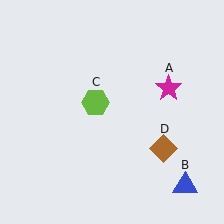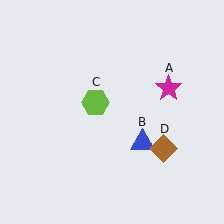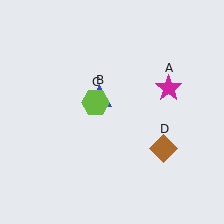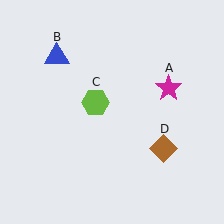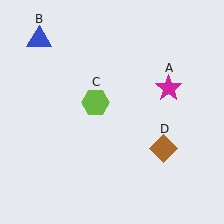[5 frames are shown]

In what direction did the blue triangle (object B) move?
The blue triangle (object B) moved up and to the left.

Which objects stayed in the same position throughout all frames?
Magenta star (object A) and lime hexagon (object C) and brown diamond (object D) remained stationary.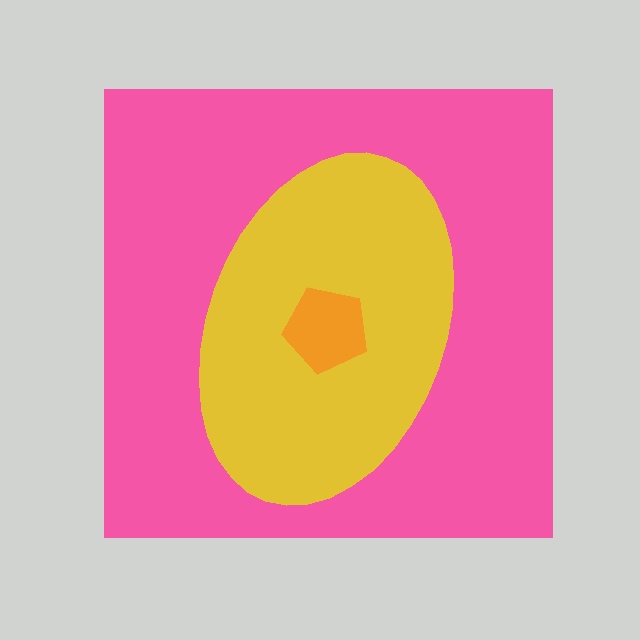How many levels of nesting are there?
3.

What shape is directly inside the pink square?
The yellow ellipse.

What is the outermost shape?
The pink square.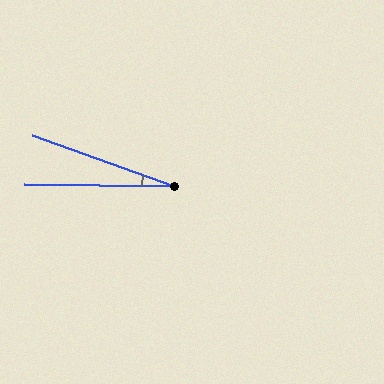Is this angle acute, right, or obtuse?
It is acute.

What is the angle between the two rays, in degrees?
Approximately 19 degrees.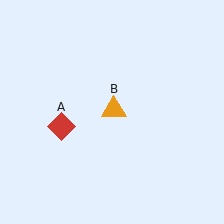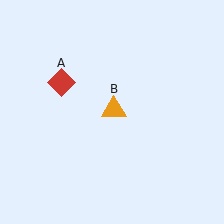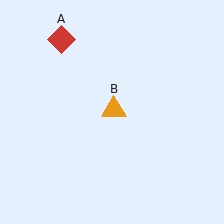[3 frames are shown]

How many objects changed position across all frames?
1 object changed position: red diamond (object A).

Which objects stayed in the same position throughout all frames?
Orange triangle (object B) remained stationary.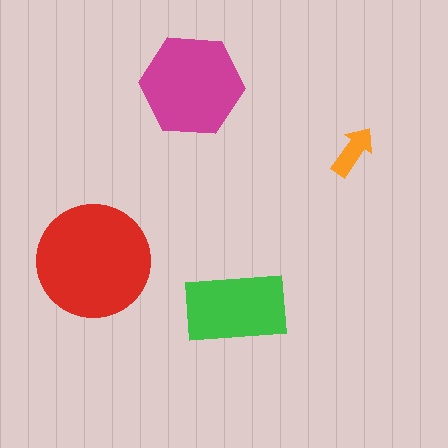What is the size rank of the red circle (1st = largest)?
1st.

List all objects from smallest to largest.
The orange arrow, the green rectangle, the magenta hexagon, the red circle.